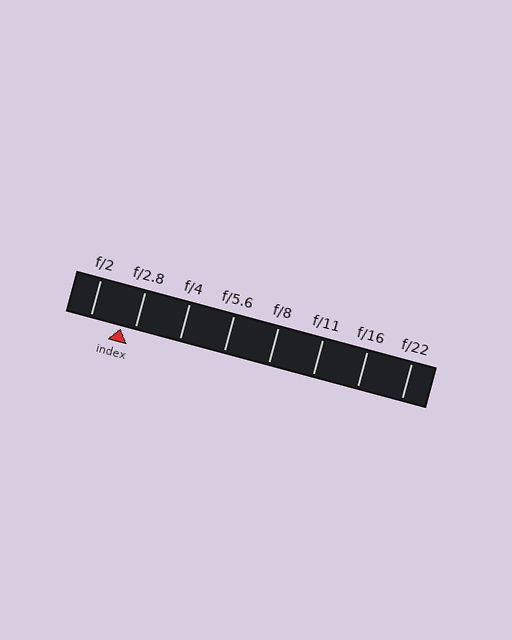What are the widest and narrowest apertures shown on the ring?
The widest aperture shown is f/2 and the narrowest is f/22.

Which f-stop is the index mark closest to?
The index mark is closest to f/2.8.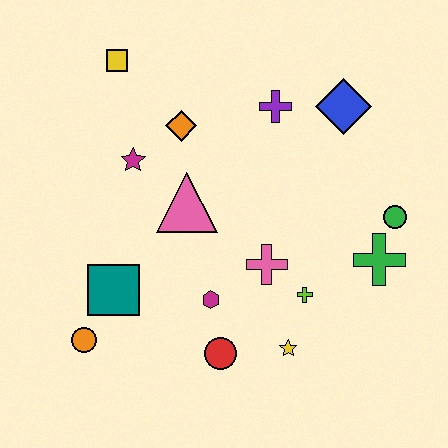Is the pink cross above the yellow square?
No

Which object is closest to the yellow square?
The orange diamond is closest to the yellow square.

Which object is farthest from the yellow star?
The yellow square is farthest from the yellow star.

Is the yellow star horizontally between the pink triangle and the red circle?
No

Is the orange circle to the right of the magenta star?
No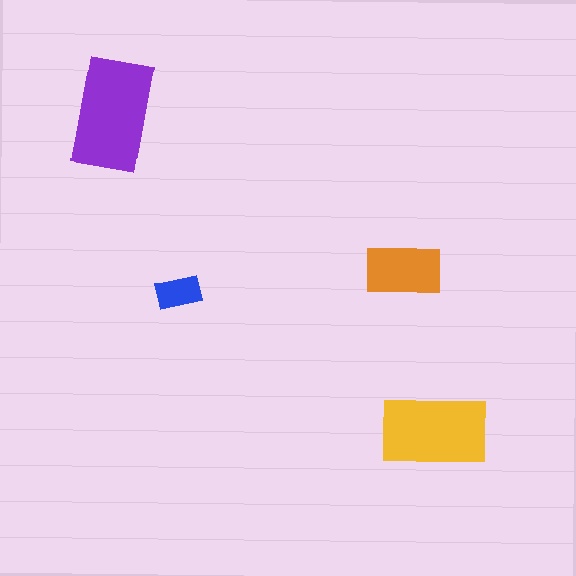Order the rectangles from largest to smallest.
the purple one, the yellow one, the orange one, the blue one.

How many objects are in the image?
There are 4 objects in the image.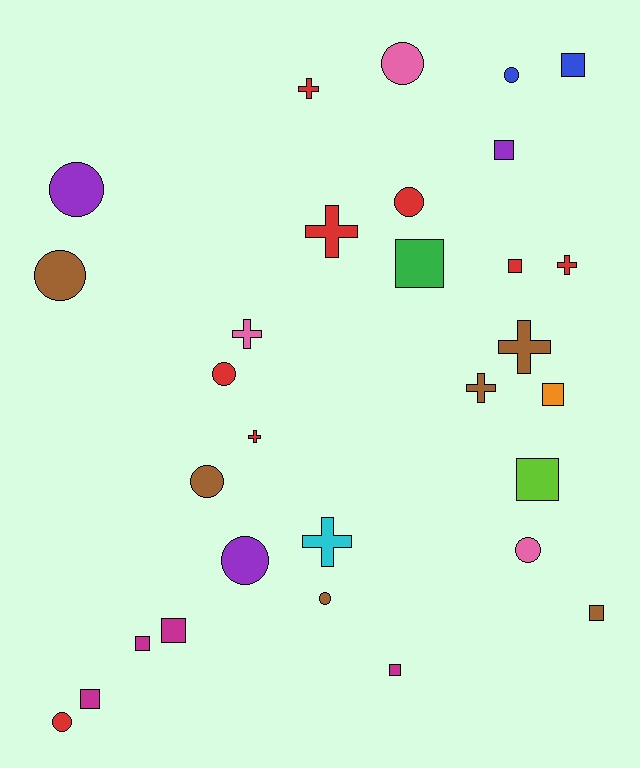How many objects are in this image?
There are 30 objects.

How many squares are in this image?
There are 11 squares.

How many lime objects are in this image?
There is 1 lime object.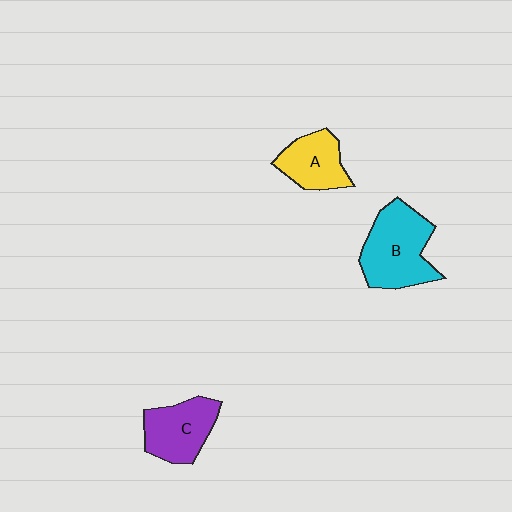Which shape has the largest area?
Shape B (cyan).